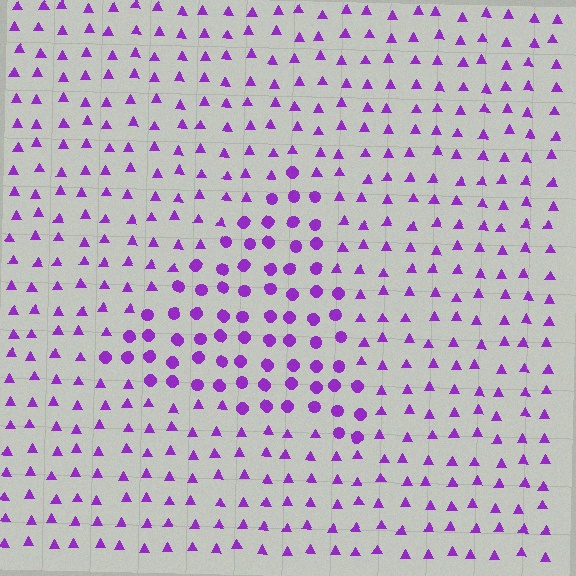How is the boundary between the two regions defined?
The boundary is defined by a change in element shape: circles inside vs. triangles outside. All elements share the same color and spacing.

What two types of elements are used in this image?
The image uses circles inside the triangle region and triangles outside it.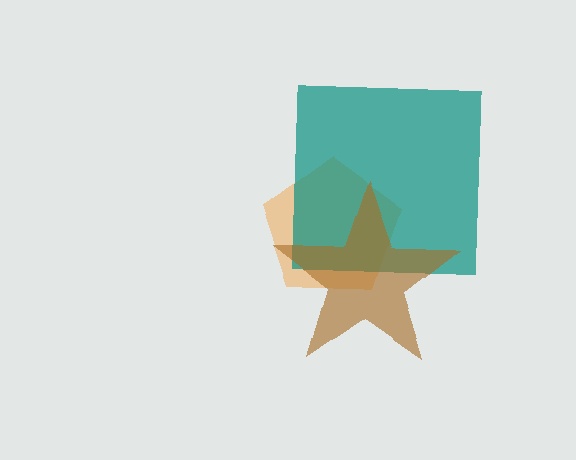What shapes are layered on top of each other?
The layered shapes are: an orange pentagon, a teal square, a brown star.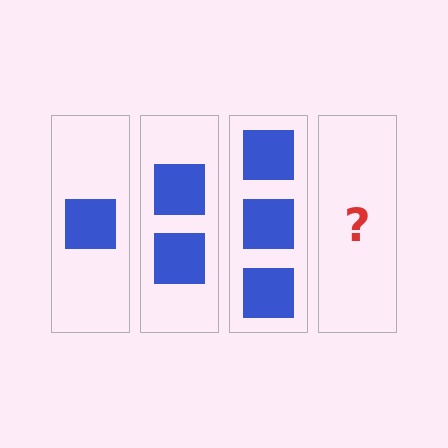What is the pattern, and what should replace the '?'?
The pattern is that each step adds one more square. The '?' should be 4 squares.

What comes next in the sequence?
The next element should be 4 squares.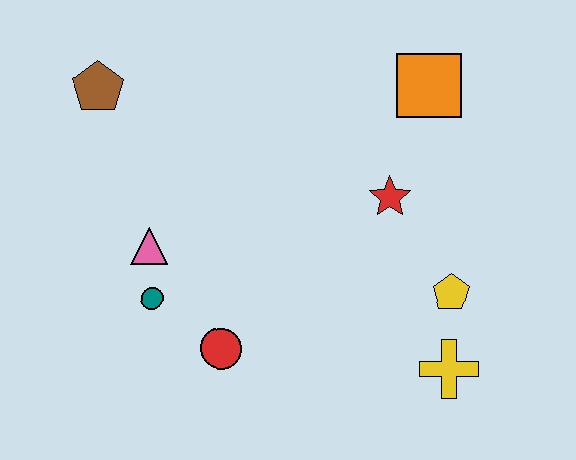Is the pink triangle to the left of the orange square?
Yes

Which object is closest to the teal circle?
The pink triangle is closest to the teal circle.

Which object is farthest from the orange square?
The teal circle is farthest from the orange square.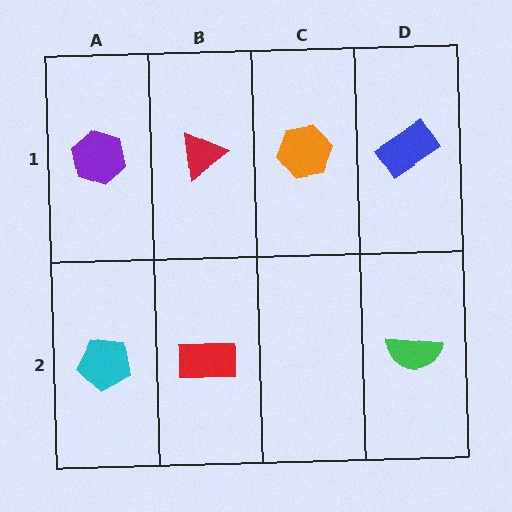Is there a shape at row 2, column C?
No, that cell is empty.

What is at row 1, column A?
A purple hexagon.